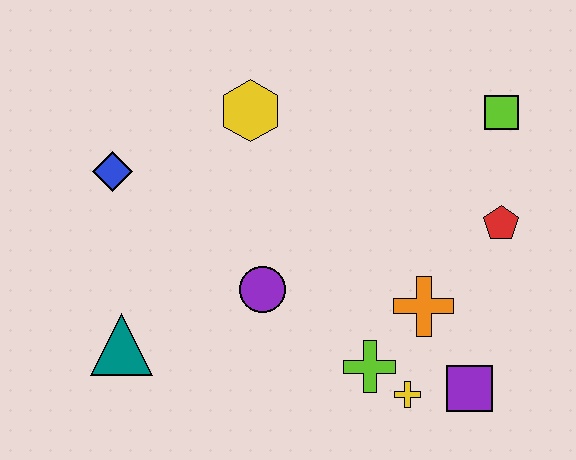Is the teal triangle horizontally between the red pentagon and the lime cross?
No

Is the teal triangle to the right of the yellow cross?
No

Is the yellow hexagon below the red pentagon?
No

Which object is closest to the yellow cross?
The lime cross is closest to the yellow cross.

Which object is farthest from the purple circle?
The lime square is farthest from the purple circle.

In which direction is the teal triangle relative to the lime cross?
The teal triangle is to the left of the lime cross.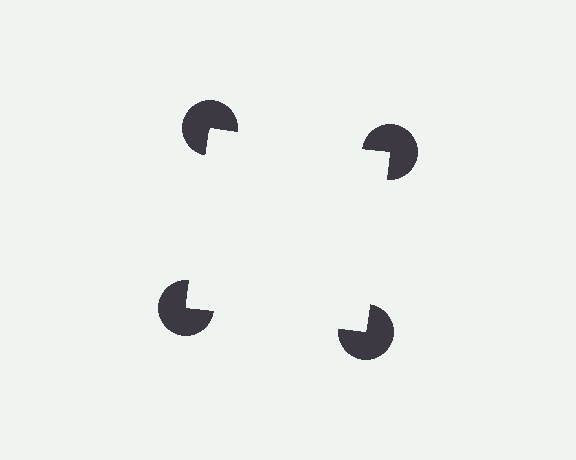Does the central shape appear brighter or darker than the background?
It typically appears slightly brighter than the background, even though no actual brightness change is drawn.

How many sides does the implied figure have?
4 sides.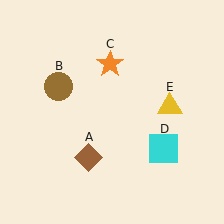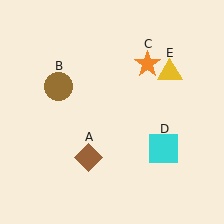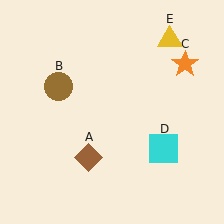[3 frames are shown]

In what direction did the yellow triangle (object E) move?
The yellow triangle (object E) moved up.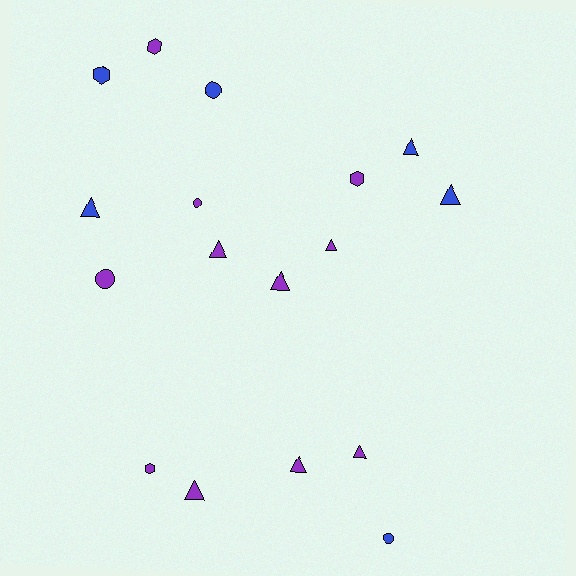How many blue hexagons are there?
There is 1 blue hexagon.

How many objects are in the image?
There are 17 objects.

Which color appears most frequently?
Purple, with 11 objects.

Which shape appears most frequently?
Triangle, with 9 objects.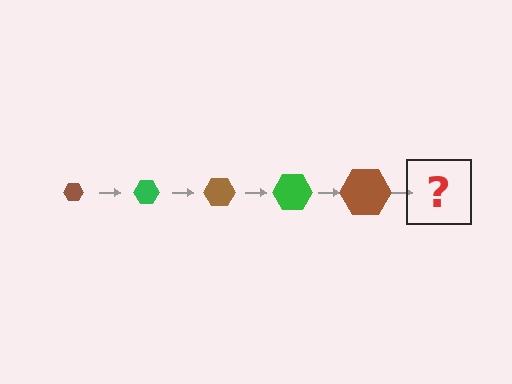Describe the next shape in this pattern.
It should be a green hexagon, larger than the previous one.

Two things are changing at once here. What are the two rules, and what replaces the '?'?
The two rules are that the hexagon grows larger each step and the color cycles through brown and green. The '?' should be a green hexagon, larger than the previous one.